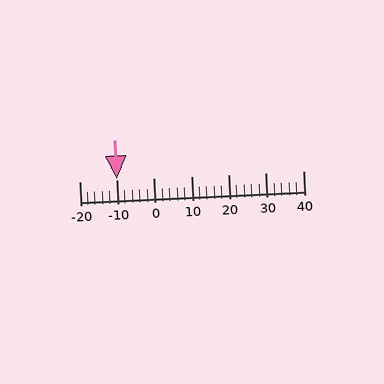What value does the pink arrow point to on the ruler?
The pink arrow points to approximately -10.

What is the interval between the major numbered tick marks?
The major tick marks are spaced 10 units apart.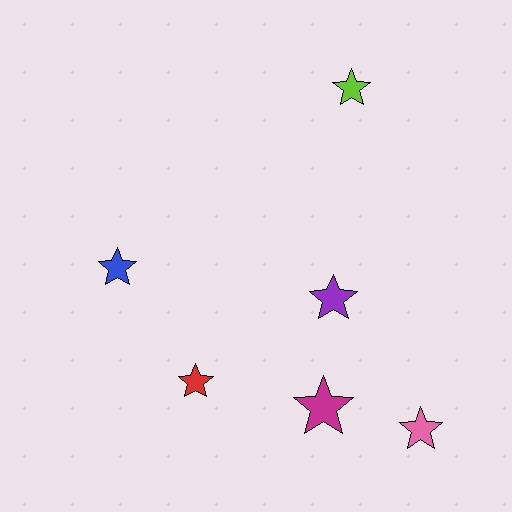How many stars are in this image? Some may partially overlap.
There are 6 stars.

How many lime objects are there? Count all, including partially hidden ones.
There is 1 lime object.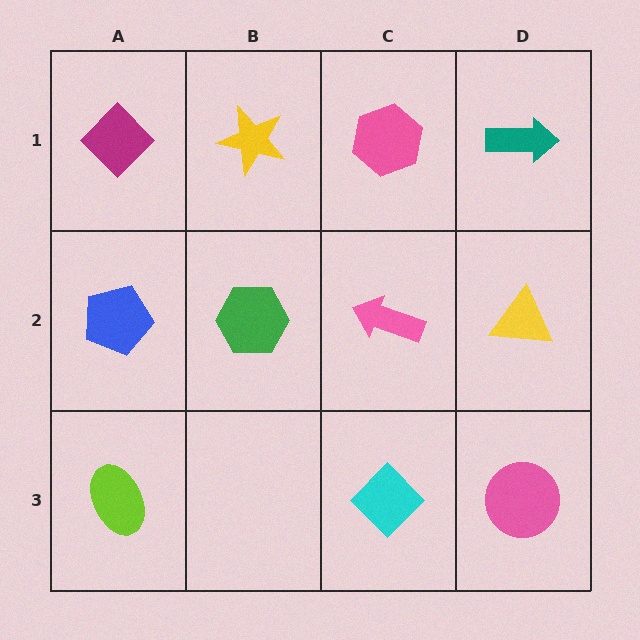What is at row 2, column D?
A yellow triangle.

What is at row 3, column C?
A cyan diamond.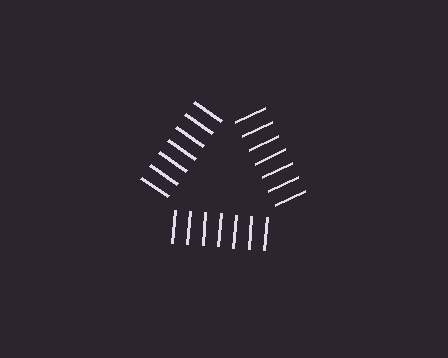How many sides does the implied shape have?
3 sides — the line-ends trace a triangle.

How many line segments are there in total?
21 — 7 along each of the 3 edges.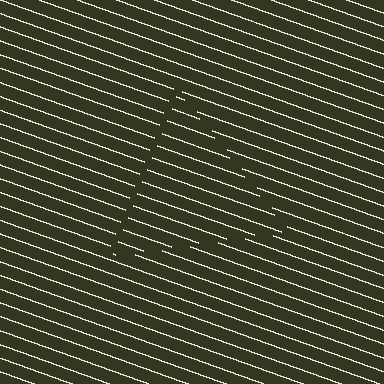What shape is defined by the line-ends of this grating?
An illusory triangle. The interior of the shape contains the same grating, shifted by half a period — the contour is defined by the phase discontinuity where line-ends from the inner and outer gratings abut.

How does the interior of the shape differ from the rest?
The interior of the shape contains the same grating, shifted by half a period — the contour is defined by the phase discontinuity where line-ends from the inner and outer gratings abut.